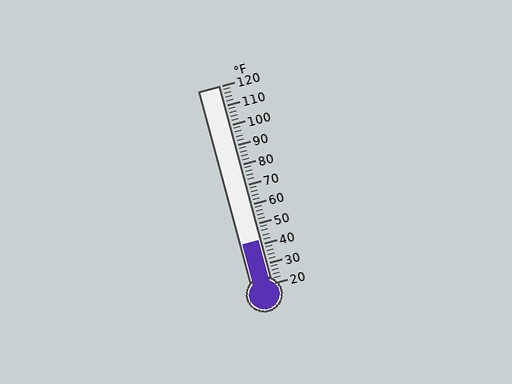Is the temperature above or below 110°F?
The temperature is below 110°F.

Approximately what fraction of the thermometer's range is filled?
The thermometer is filled to approximately 20% of its range.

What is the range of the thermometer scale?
The thermometer scale ranges from 20°F to 120°F.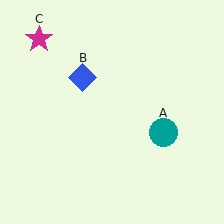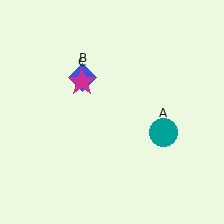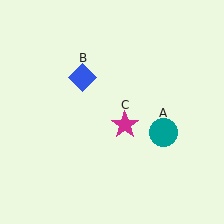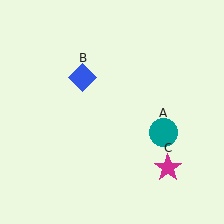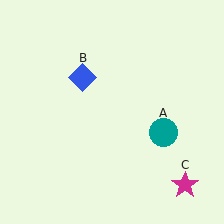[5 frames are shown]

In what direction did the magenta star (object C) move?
The magenta star (object C) moved down and to the right.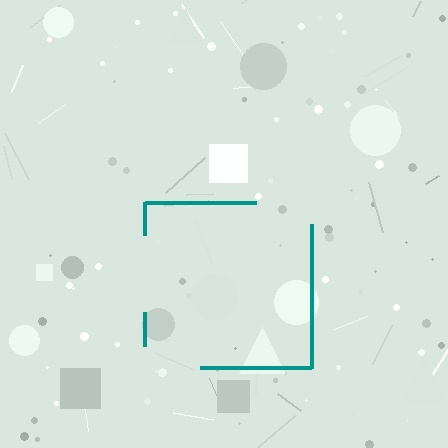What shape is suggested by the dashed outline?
The dashed outline suggests a square.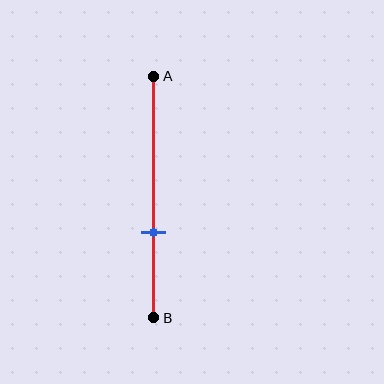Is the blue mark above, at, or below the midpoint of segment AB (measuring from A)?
The blue mark is below the midpoint of segment AB.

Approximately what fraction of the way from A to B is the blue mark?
The blue mark is approximately 65% of the way from A to B.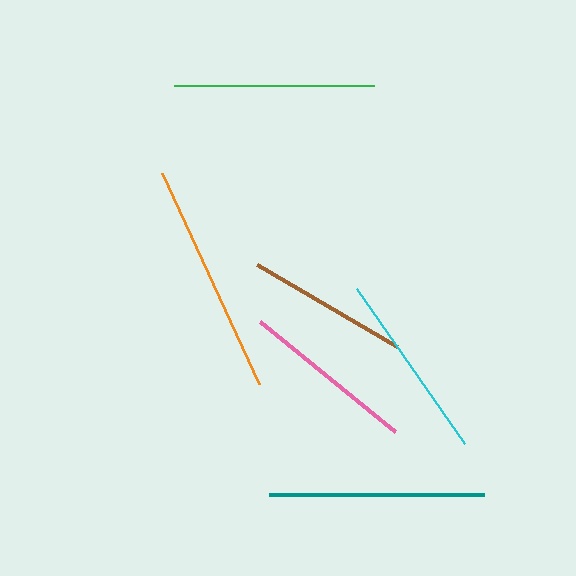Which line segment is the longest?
The orange line is the longest at approximately 232 pixels.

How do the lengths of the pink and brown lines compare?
The pink and brown lines are approximately the same length.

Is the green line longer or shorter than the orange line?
The orange line is longer than the green line.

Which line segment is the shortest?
The brown line is the shortest at approximately 162 pixels.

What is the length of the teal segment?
The teal segment is approximately 215 pixels long.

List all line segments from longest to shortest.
From longest to shortest: orange, teal, green, cyan, pink, brown.